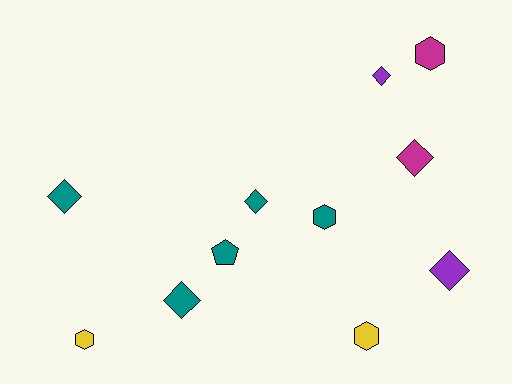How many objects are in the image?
There are 11 objects.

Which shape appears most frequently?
Diamond, with 6 objects.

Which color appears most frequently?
Teal, with 5 objects.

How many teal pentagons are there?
There is 1 teal pentagon.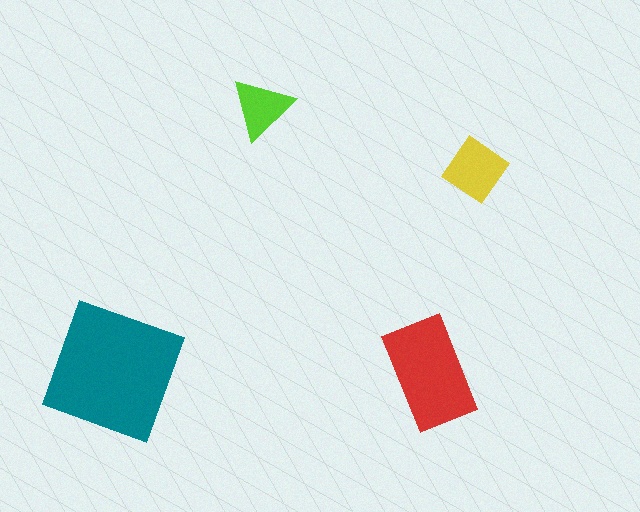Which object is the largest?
The teal square.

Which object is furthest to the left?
The teal square is leftmost.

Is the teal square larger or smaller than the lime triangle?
Larger.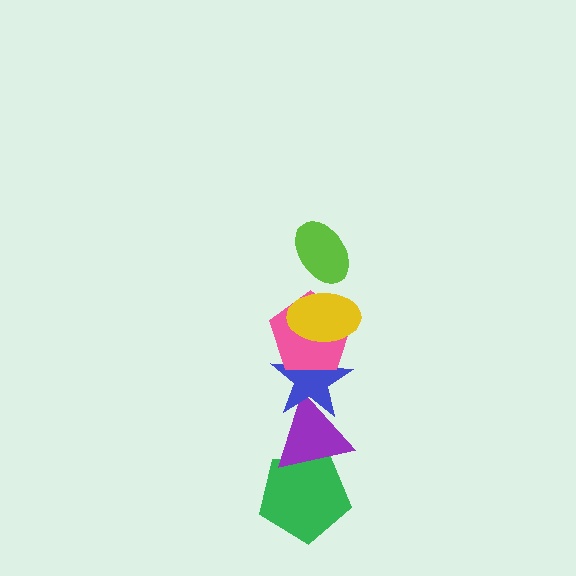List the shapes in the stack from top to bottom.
From top to bottom: the lime ellipse, the yellow ellipse, the pink pentagon, the blue star, the purple triangle, the green pentagon.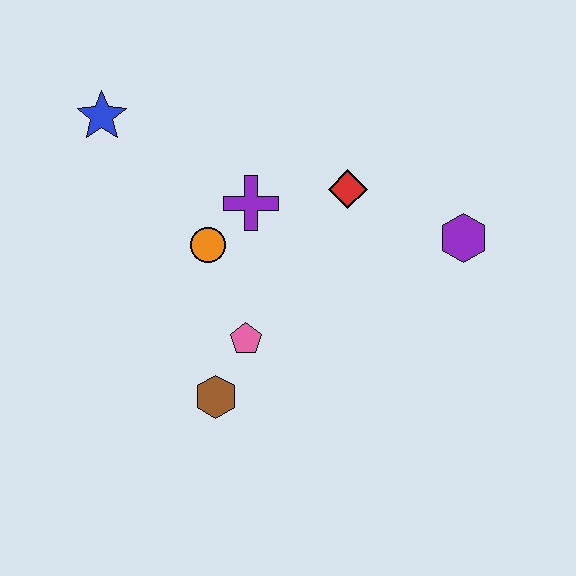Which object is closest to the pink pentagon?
The brown hexagon is closest to the pink pentagon.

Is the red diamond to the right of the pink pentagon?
Yes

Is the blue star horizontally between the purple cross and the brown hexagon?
No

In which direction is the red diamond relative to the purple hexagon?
The red diamond is to the left of the purple hexagon.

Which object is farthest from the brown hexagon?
The blue star is farthest from the brown hexagon.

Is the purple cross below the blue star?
Yes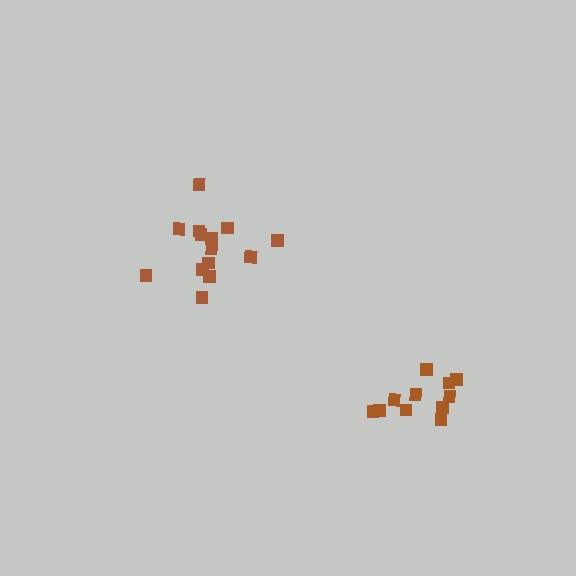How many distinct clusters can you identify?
There are 2 distinct clusters.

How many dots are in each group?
Group 1: 14 dots, Group 2: 11 dots (25 total).